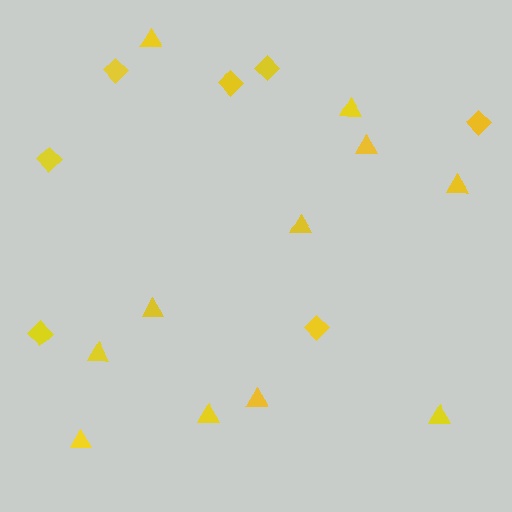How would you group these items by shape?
There are 2 groups: one group of triangles (11) and one group of diamonds (7).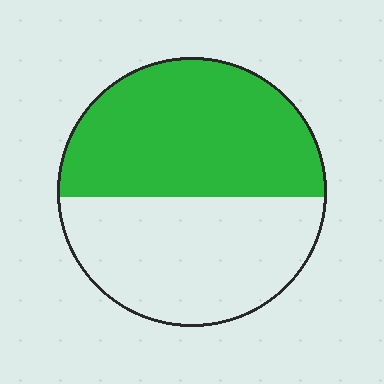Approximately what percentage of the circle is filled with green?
Approximately 50%.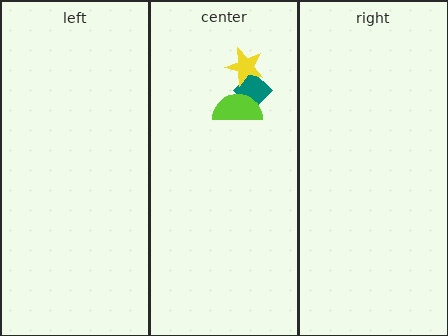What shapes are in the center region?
The teal diamond, the yellow star, the lime semicircle.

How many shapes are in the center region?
3.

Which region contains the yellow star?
The center region.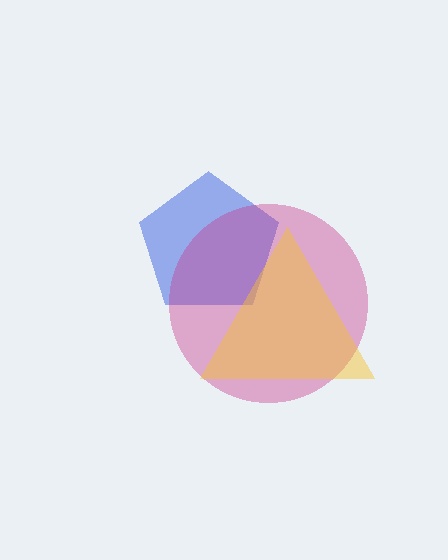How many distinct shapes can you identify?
There are 3 distinct shapes: a blue pentagon, a magenta circle, a yellow triangle.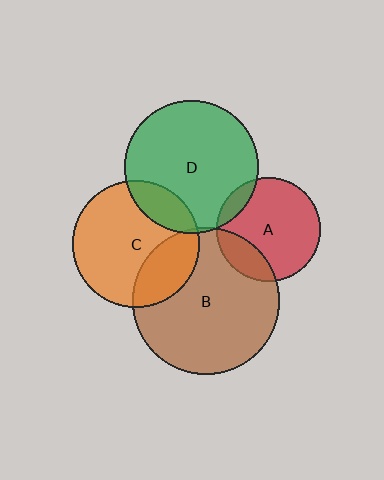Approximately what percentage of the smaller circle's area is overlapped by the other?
Approximately 25%.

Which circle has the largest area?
Circle B (brown).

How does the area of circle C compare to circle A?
Approximately 1.5 times.